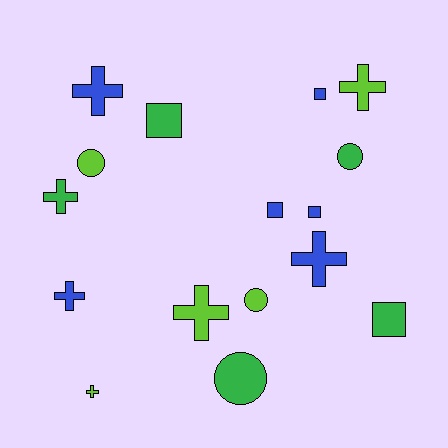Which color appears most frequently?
Blue, with 6 objects.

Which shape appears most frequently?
Cross, with 7 objects.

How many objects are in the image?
There are 16 objects.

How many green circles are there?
There are 2 green circles.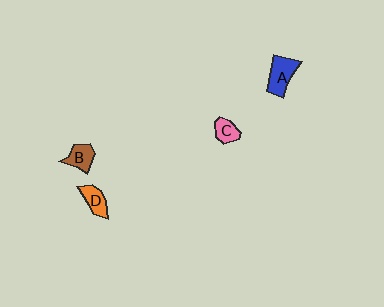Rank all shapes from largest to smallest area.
From largest to smallest: A (blue), B (brown), D (orange), C (pink).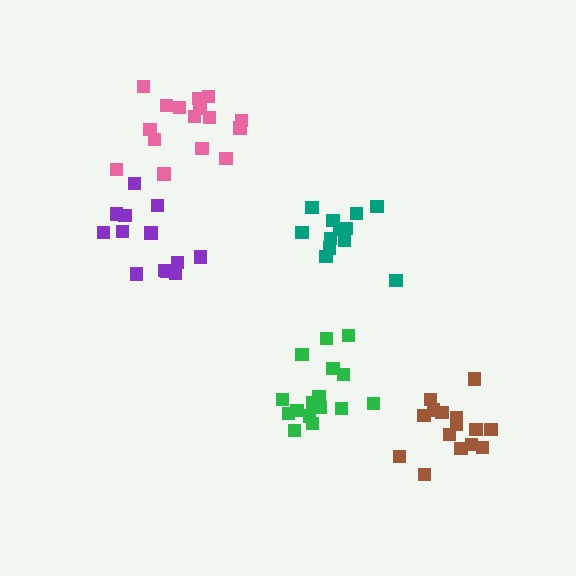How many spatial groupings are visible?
There are 5 spatial groupings.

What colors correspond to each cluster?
The clusters are colored: brown, purple, teal, green, pink.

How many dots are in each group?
Group 1: 15 dots, Group 2: 13 dots, Group 3: 13 dots, Group 4: 16 dots, Group 5: 16 dots (73 total).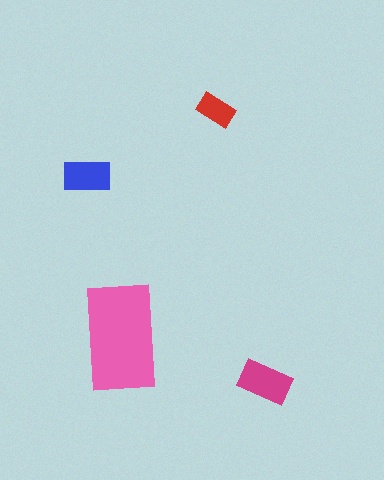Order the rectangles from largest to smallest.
the pink one, the magenta one, the blue one, the red one.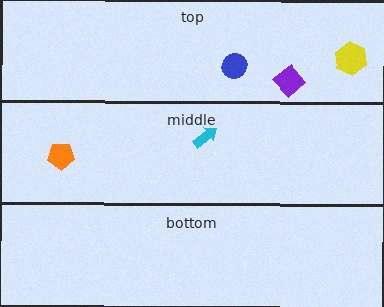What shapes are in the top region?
The purple diamond, the yellow hexagon, the blue circle.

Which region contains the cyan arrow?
The middle region.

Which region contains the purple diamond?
The top region.